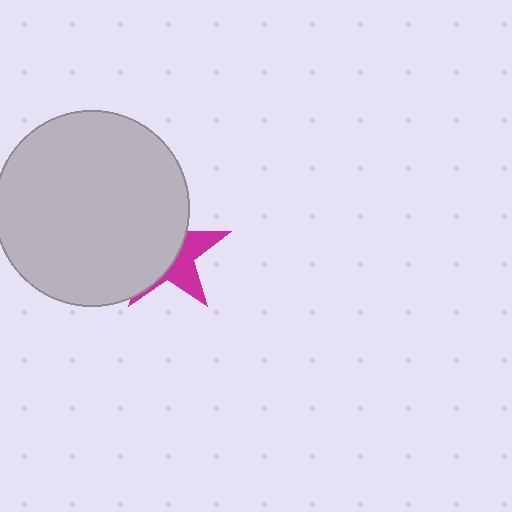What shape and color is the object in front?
The object in front is a light gray circle.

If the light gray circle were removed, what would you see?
You would see the complete magenta star.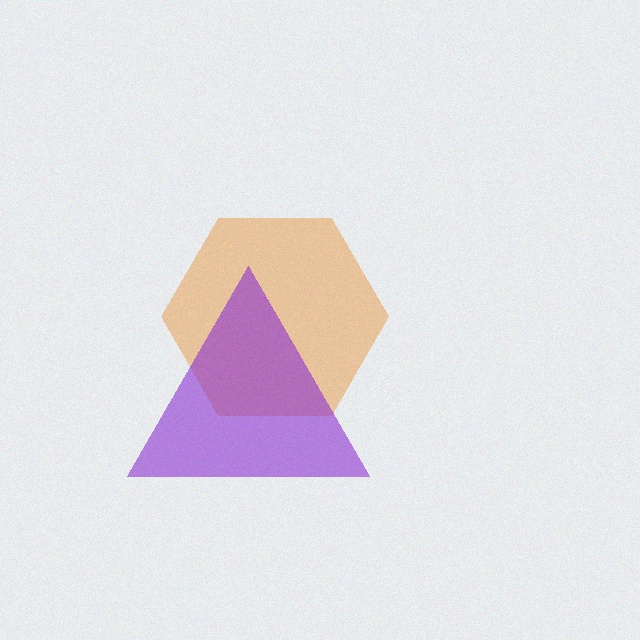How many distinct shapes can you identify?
There are 2 distinct shapes: an orange hexagon, a purple triangle.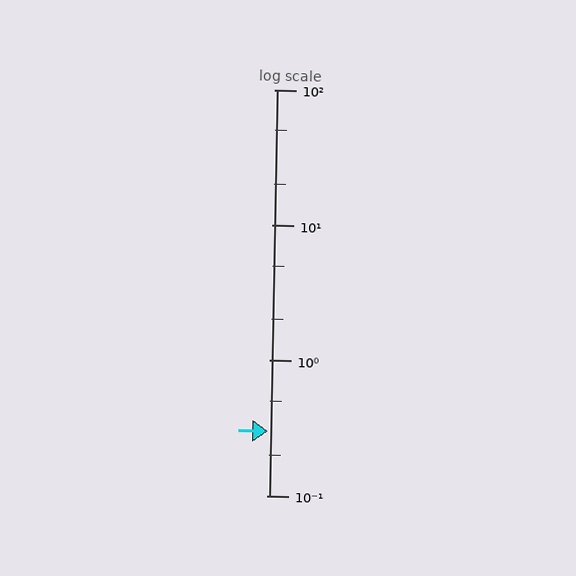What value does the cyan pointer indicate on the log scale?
The pointer indicates approximately 0.3.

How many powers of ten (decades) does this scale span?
The scale spans 3 decades, from 0.1 to 100.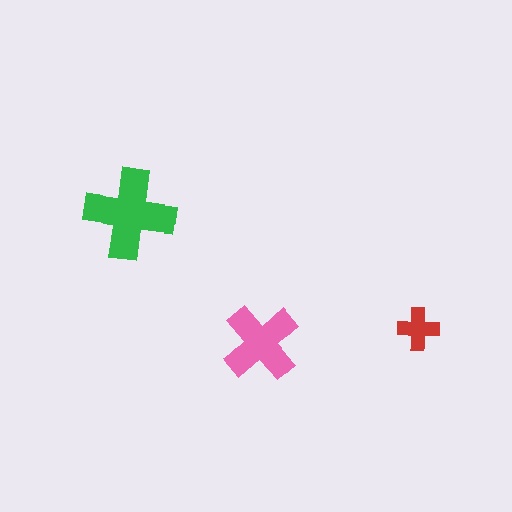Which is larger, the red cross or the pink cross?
The pink one.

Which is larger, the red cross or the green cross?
The green one.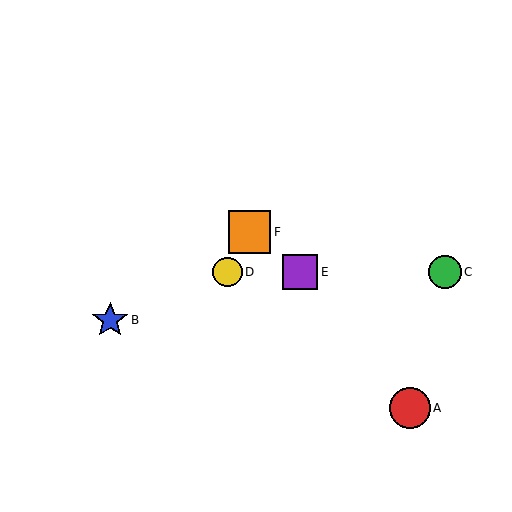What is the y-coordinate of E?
Object E is at y≈272.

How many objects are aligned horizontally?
3 objects (C, D, E) are aligned horizontally.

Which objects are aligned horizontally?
Objects C, D, E are aligned horizontally.